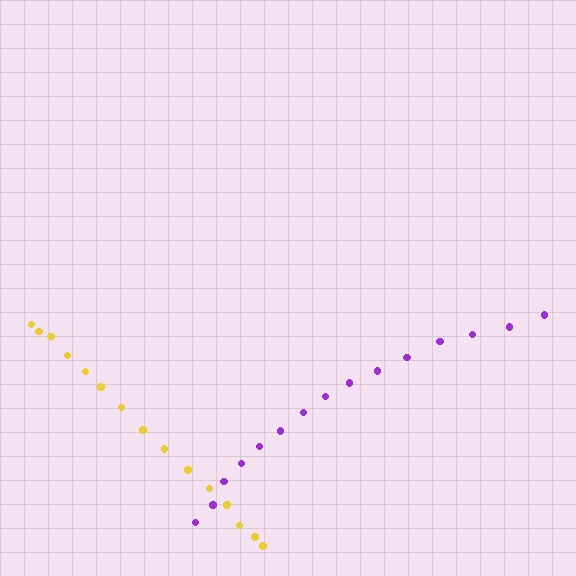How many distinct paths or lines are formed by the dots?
There are 2 distinct paths.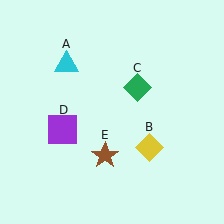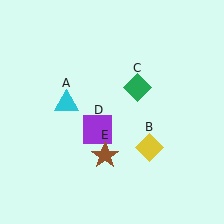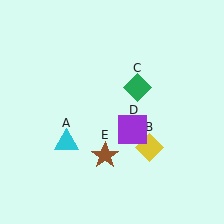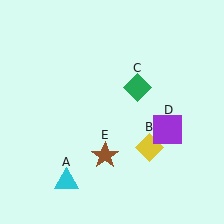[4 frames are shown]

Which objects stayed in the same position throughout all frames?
Yellow diamond (object B) and green diamond (object C) and brown star (object E) remained stationary.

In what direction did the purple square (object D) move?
The purple square (object D) moved right.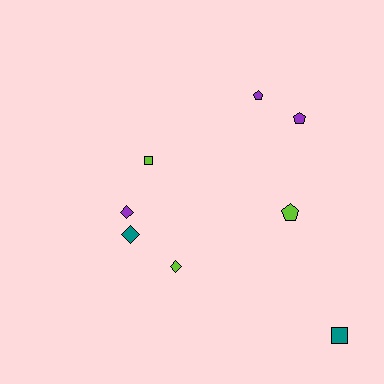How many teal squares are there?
There is 1 teal square.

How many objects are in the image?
There are 8 objects.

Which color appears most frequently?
Purple, with 3 objects.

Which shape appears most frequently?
Diamond, with 3 objects.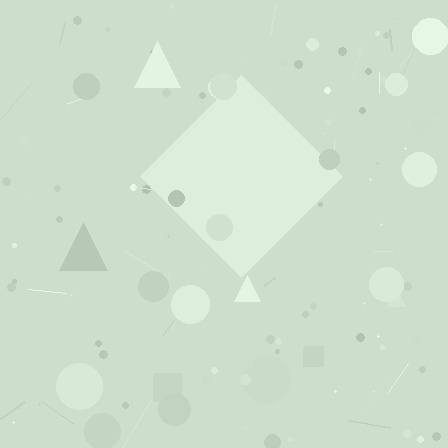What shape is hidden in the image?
A diamond is hidden in the image.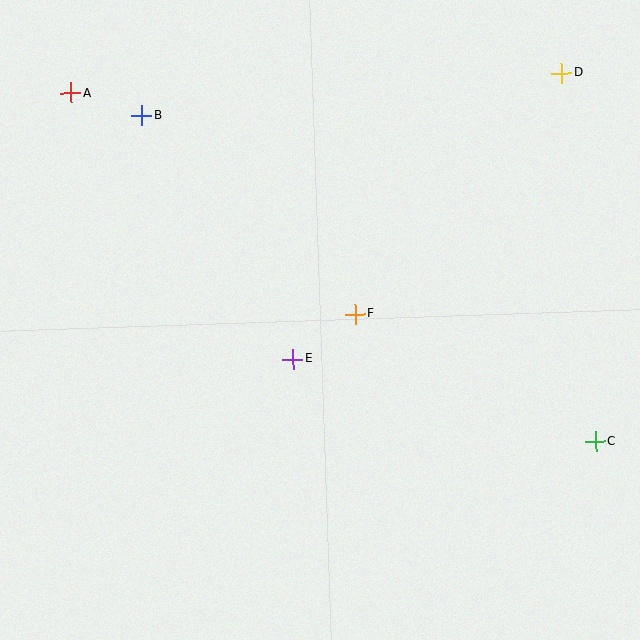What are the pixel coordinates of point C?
Point C is at (596, 442).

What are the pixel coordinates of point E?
Point E is at (293, 359).